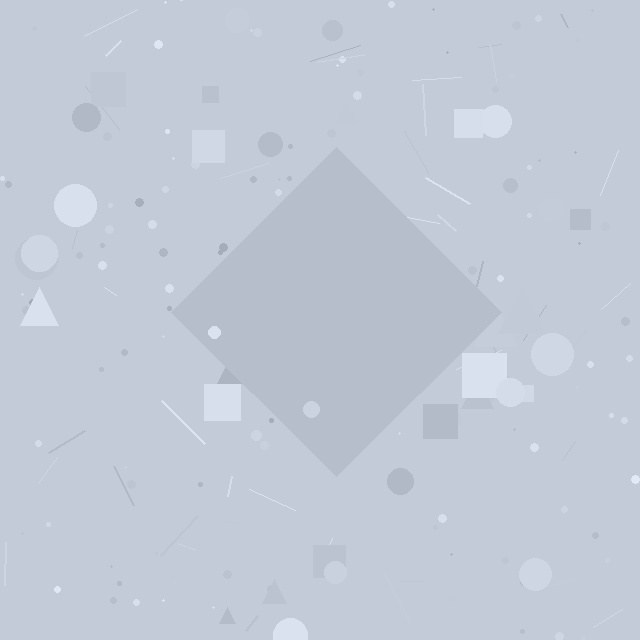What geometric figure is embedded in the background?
A diamond is embedded in the background.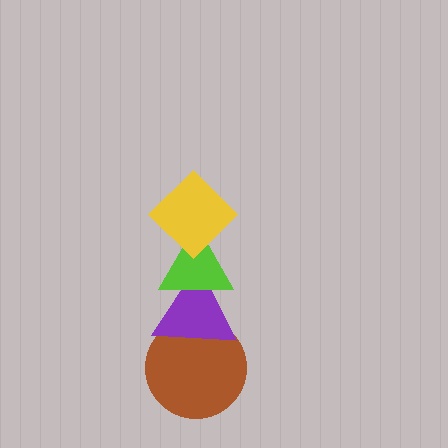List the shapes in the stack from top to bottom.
From top to bottom: the yellow diamond, the lime triangle, the purple triangle, the brown circle.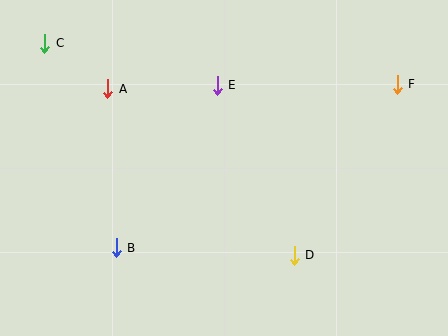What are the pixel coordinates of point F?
Point F is at (397, 84).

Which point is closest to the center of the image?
Point E at (217, 85) is closest to the center.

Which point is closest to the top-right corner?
Point F is closest to the top-right corner.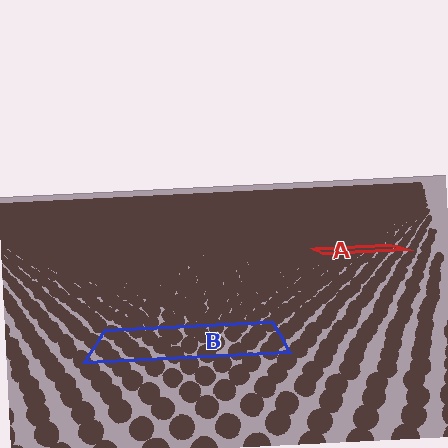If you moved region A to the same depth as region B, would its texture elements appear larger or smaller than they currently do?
They would appear larger. At a closer depth, the same texture elements are projected at a bigger on-screen size.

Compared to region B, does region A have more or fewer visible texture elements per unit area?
Region A has more texture elements per unit area — they are packed more densely because it is farther away.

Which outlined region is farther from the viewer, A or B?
Region A is farther from the viewer — the texture elements inside it appear smaller and more densely packed.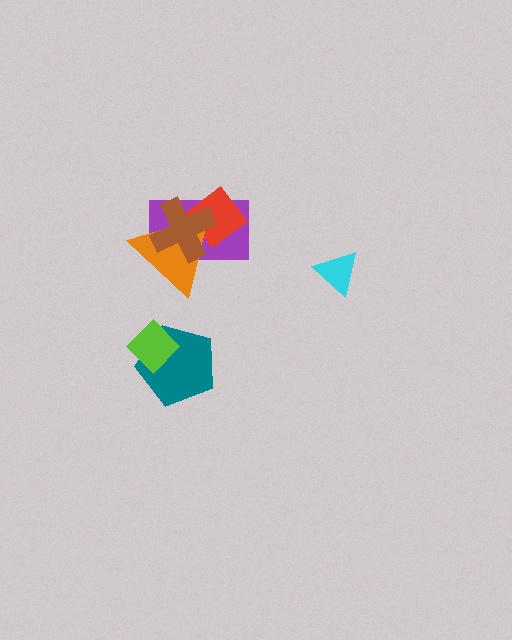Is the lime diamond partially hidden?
No, no other shape covers it.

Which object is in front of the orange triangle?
The brown cross is in front of the orange triangle.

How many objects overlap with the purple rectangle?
3 objects overlap with the purple rectangle.